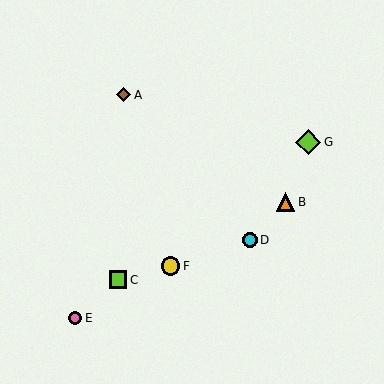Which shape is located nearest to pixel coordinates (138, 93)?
The brown diamond (labeled A) at (123, 95) is nearest to that location.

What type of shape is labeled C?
Shape C is a lime square.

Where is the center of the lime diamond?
The center of the lime diamond is at (308, 142).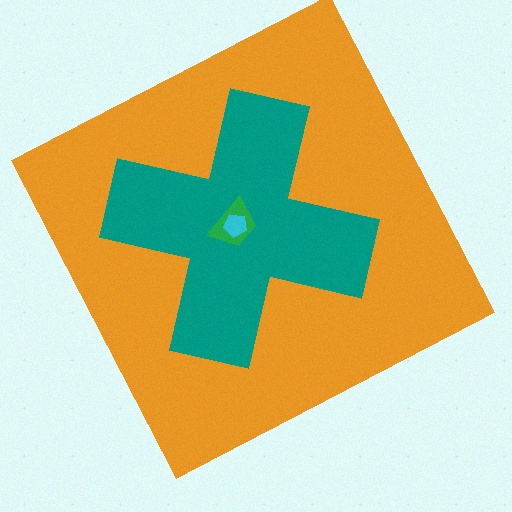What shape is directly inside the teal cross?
The green trapezoid.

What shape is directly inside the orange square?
The teal cross.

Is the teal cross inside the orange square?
Yes.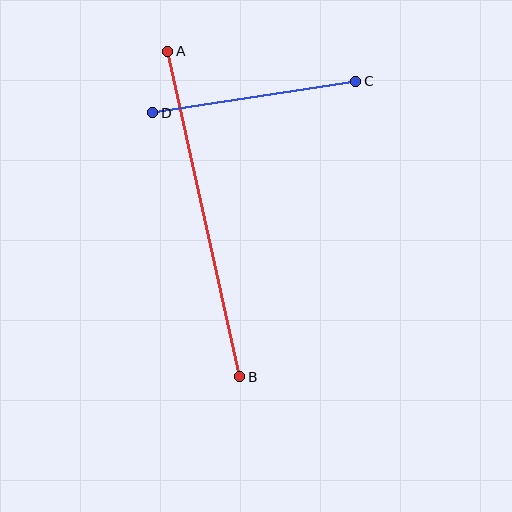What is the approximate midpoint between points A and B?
The midpoint is at approximately (204, 214) pixels.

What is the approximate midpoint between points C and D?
The midpoint is at approximately (254, 97) pixels.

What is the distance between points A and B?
The distance is approximately 333 pixels.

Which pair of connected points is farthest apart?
Points A and B are farthest apart.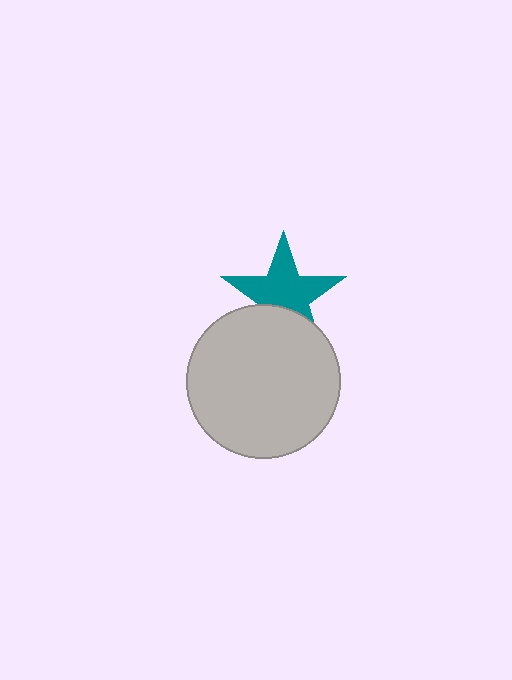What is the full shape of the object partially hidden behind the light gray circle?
The partially hidden object is a teal star.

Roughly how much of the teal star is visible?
Most of it is visible (roughly 67%).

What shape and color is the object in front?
The object in front is a light gray circle.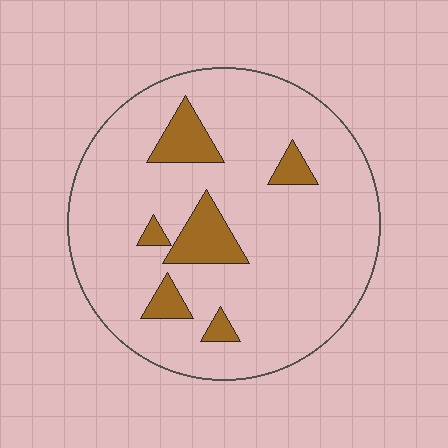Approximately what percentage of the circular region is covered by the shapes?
Approximately 15%.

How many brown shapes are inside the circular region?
6.